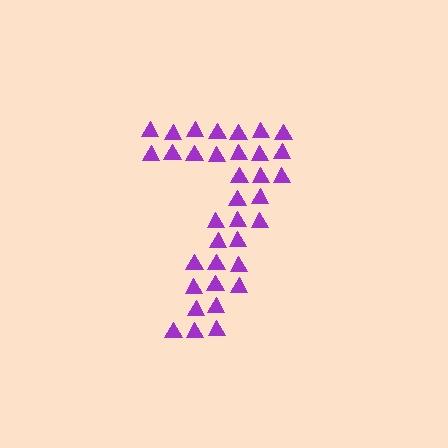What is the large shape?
The large shape is the digit 7.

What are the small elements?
The small elements are triangles.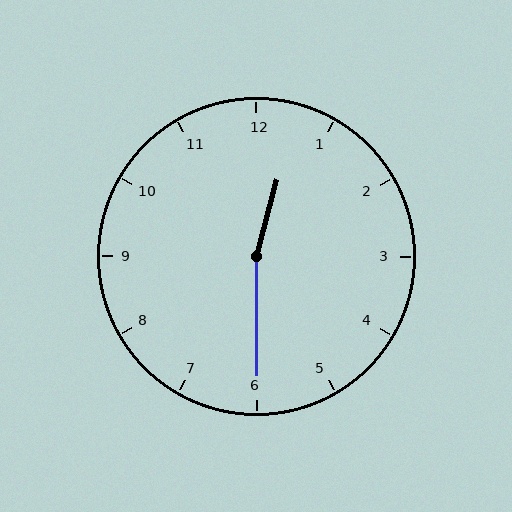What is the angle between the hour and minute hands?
Approximately 165 degrees.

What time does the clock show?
12:30.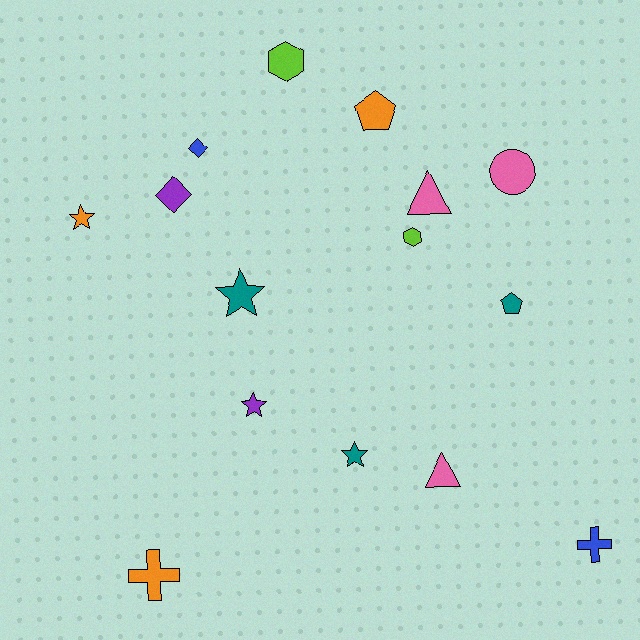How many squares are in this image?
There are no squares.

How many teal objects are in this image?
There are 3 teal objects.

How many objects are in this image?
There are 15 objects.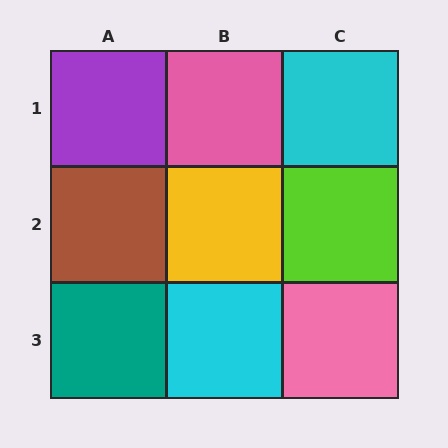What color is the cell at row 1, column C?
Cyan.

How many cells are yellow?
1 cell is yellow.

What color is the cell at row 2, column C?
Lime.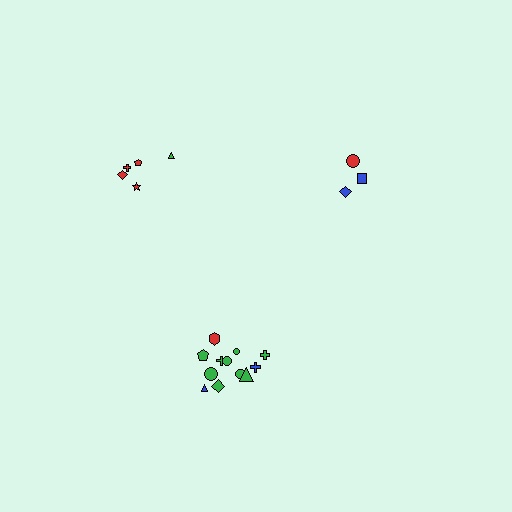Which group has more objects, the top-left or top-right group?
The top-left group.